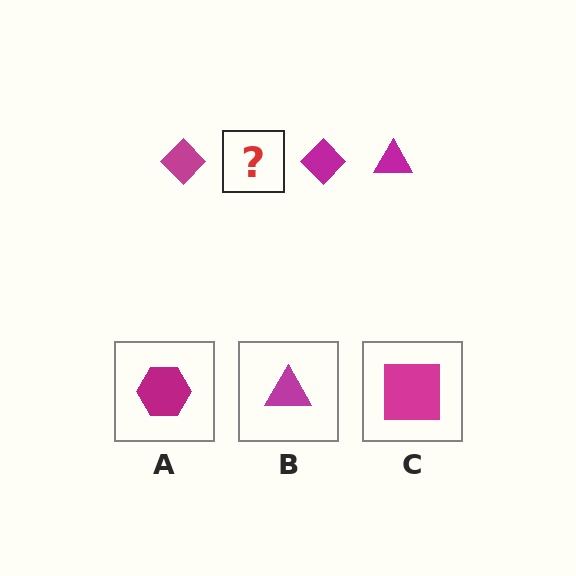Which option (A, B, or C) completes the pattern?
B.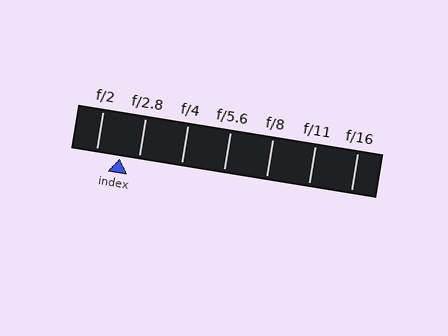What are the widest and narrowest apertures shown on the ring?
The widest aperture shown is f/2 and the narrowest is f/16.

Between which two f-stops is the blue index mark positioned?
The index mark is between f/2 and f/2.8.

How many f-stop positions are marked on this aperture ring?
There are 7 f-stop positions marked.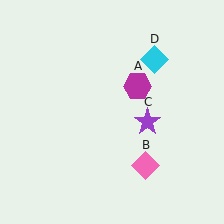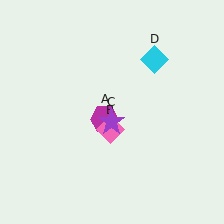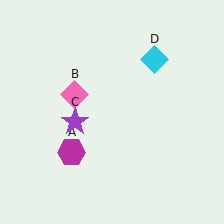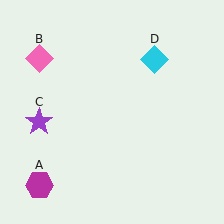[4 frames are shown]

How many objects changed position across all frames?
3 objects changed position: magenta hexagon (object A), pink diamond (object B), purple star (object C).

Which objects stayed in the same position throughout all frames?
Cyan diamond (object D) remained stationary.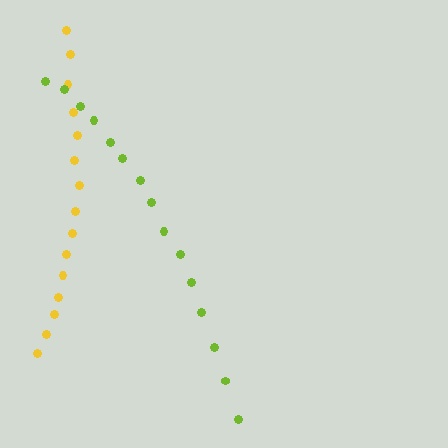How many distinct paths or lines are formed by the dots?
There are 2 distinct paths.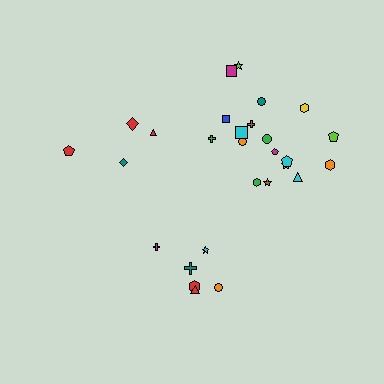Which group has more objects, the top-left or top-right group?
The top-right group.